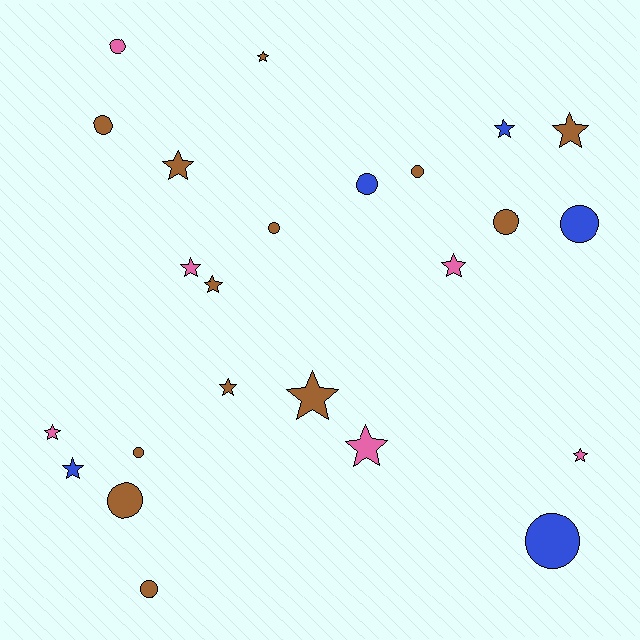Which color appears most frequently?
Brown, with 13 objects.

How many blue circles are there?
There are 3 blue circles.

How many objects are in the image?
There are 24 objects.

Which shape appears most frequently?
Star, with 13 objects.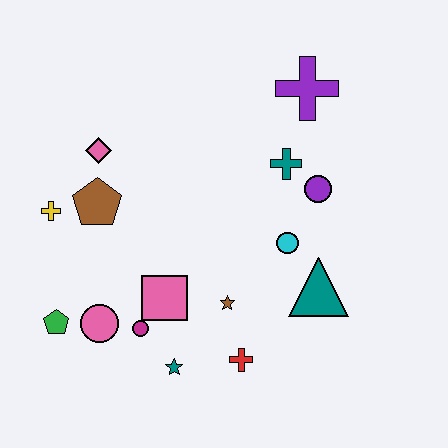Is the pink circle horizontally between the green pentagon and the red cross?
Yes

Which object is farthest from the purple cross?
The green pentagon is farthest from the purple cross.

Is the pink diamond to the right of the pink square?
No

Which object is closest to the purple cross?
The teal cross is closest to the purple cross.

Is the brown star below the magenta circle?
No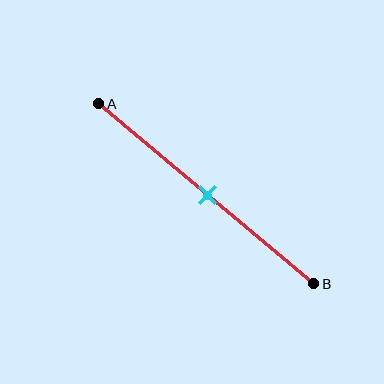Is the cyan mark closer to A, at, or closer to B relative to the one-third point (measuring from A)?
The cyan mark is closer to point B than the one-third point of segment AB.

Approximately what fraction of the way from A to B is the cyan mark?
The cyan mark is approximately 50% of the way from A to B.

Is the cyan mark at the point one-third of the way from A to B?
No, the mark is at about 50% from A, not at the 33% one-third point.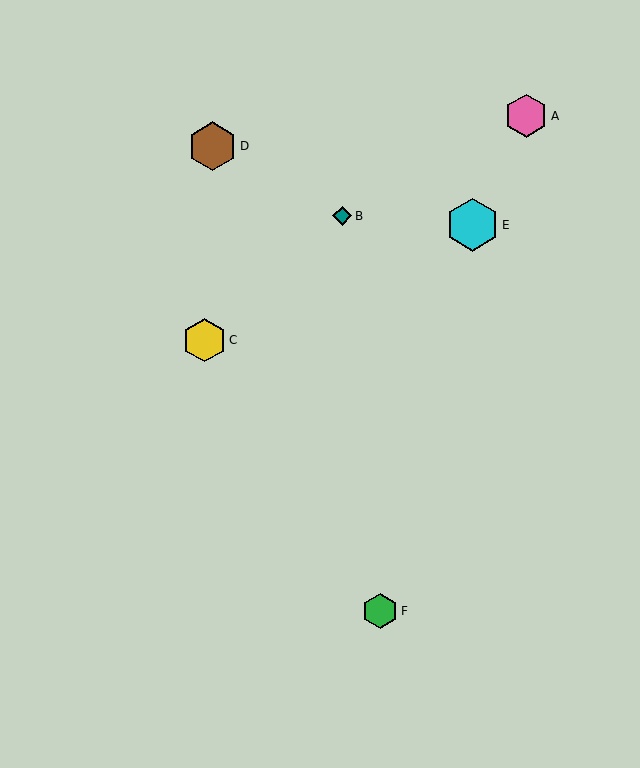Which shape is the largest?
The cyan hexagon (labeled E) is the largest.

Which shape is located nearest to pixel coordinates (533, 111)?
The pink hexagon (labeled A) at (526, 116) is nearest to that location.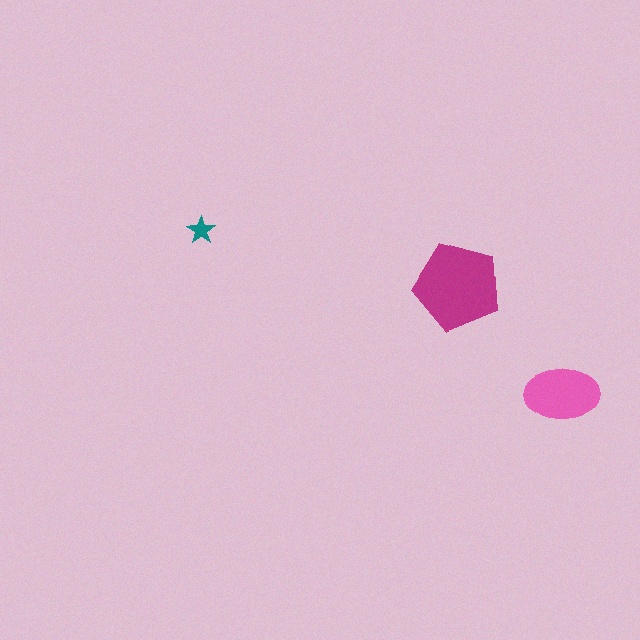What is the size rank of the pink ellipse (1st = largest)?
2nd.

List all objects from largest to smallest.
The magenta pentagon, the pink ellipse, the teal star.